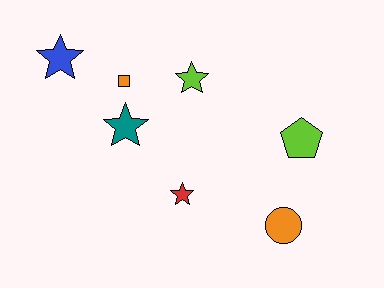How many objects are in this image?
There are 7 objects.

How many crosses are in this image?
There are no crosses.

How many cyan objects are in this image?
There are no cyan objects.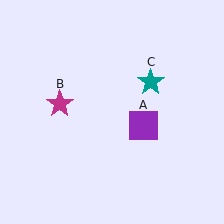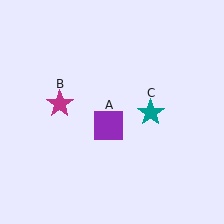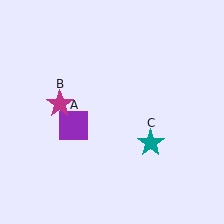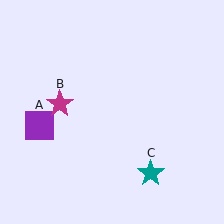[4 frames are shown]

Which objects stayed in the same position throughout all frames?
Magenta star (object B) remained stationary.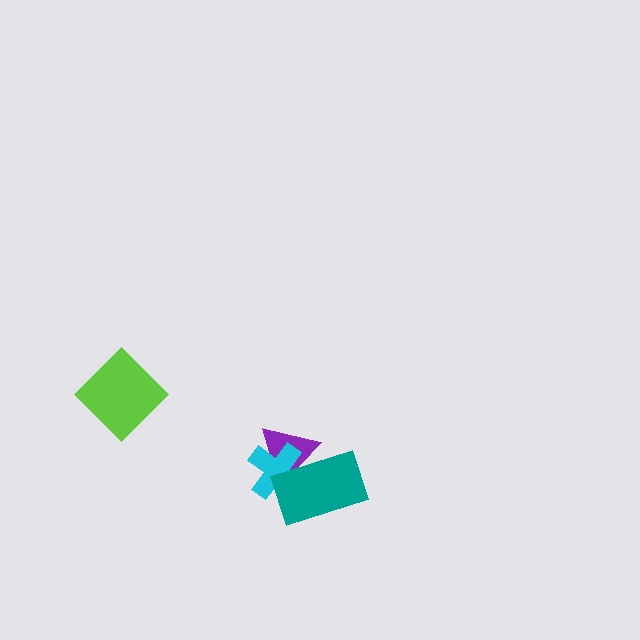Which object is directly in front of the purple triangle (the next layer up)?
The cyan cross is directly in front of the purple triangle.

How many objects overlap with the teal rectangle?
2 objects overlap with the teal rectangle.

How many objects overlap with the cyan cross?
2 objects overlap with the cyan cross.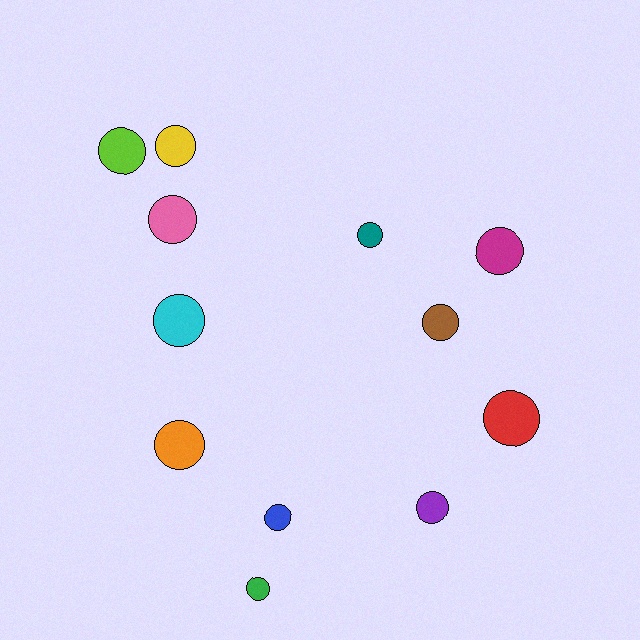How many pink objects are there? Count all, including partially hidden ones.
There is 1 pink object.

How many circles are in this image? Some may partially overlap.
There are 12 circles.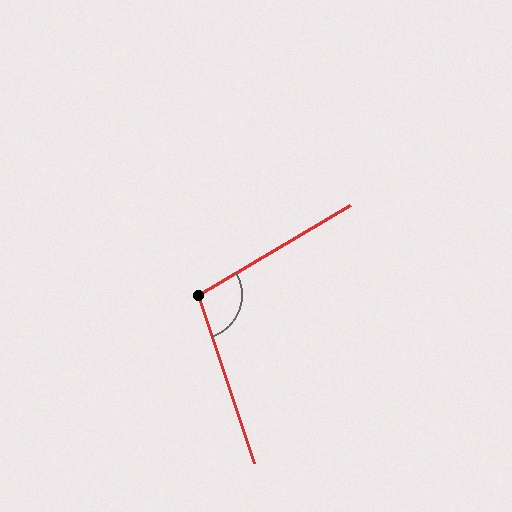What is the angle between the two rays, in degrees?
Approximately 102 degrees.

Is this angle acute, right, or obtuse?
It is obtuse.